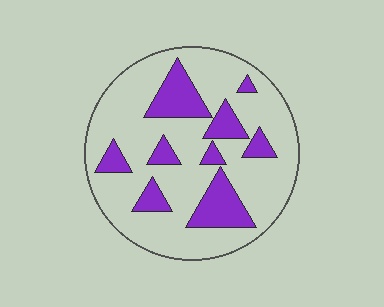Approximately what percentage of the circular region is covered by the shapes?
Approximately 25%.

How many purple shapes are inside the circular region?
9.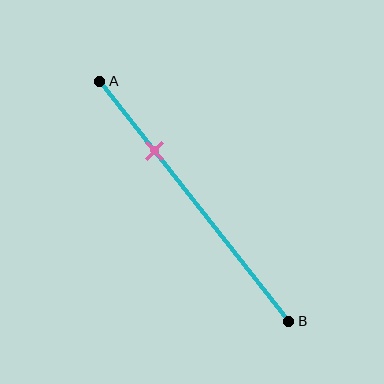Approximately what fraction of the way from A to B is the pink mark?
The pink mark is approximately 30% of the way from A to B.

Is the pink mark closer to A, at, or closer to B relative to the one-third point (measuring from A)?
The pink mark is closer to point A than the one-third point of segment AB.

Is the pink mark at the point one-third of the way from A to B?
No, the mark is at about 30% from A, not at the 33% one-third point.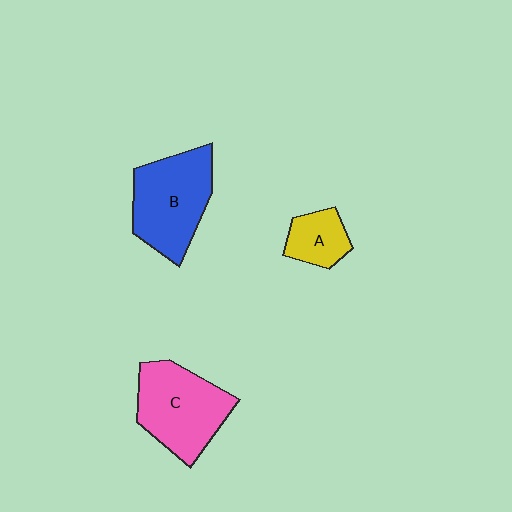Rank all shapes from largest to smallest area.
From largest to smallest: B (blue), C (pink), A (yellow).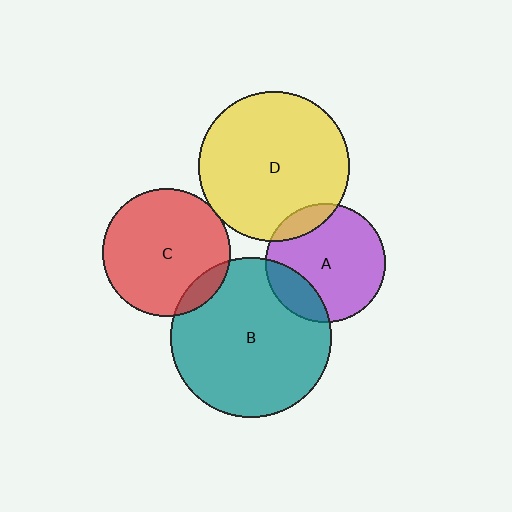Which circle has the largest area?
Circle B (teal).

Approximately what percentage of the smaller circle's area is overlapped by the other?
Approximately 10%.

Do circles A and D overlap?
Yes.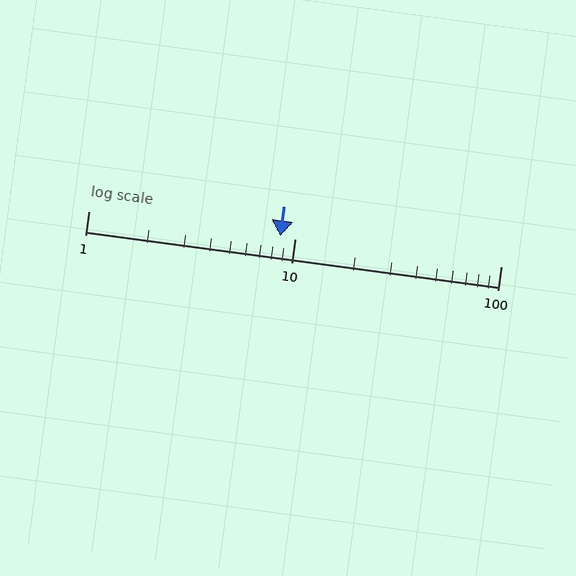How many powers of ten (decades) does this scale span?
The scale spans 2 decades, from 1 to 100.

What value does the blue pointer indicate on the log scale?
The pointer indicates approximately 8.5.